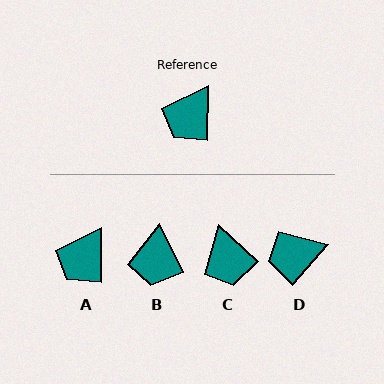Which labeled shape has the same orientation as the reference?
A.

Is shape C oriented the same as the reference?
No, it is off by about 48 degrees.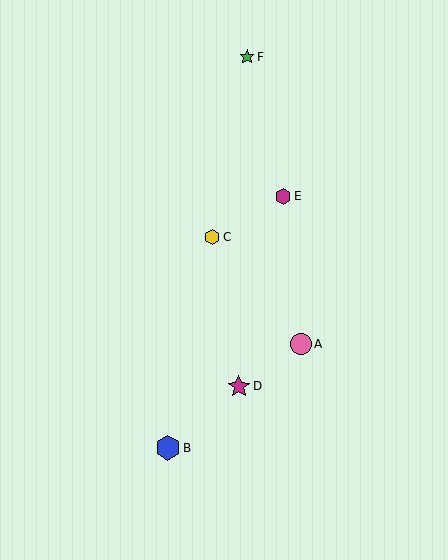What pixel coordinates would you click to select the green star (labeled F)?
Click at (247, 57) to select the green star F.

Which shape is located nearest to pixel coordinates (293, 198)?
The magenta hexagon (labeled E) at (283, 196) is nearest to that location.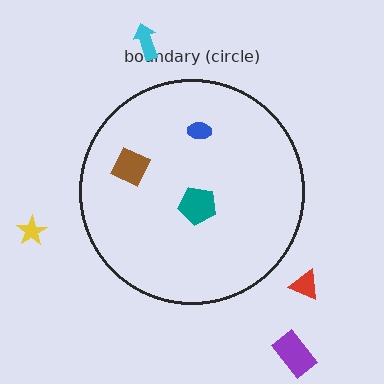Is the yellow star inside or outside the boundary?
Outside.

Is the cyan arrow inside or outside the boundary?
Outside.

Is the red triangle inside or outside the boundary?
Outside.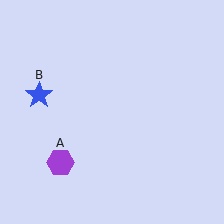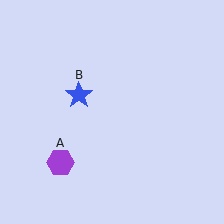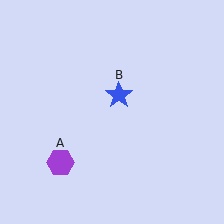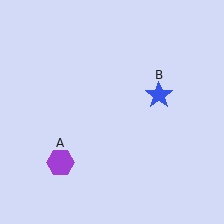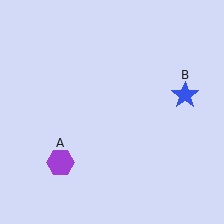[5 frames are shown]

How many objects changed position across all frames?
1 object changed position: blue star (object B).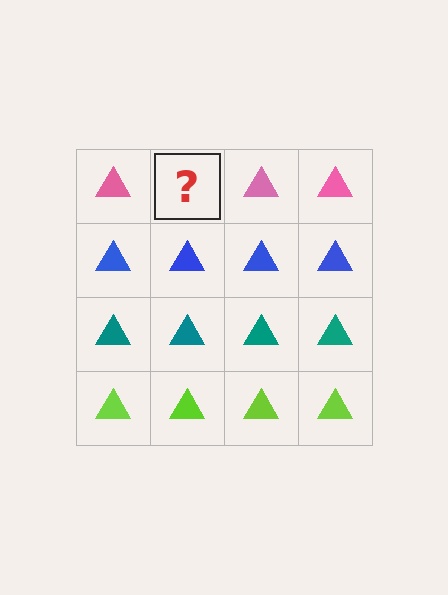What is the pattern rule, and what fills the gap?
The rule is that each row has a consistent color. The gap should be filled with a pink triangle.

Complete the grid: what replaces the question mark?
The question mark should be replaced with a pink triangle.